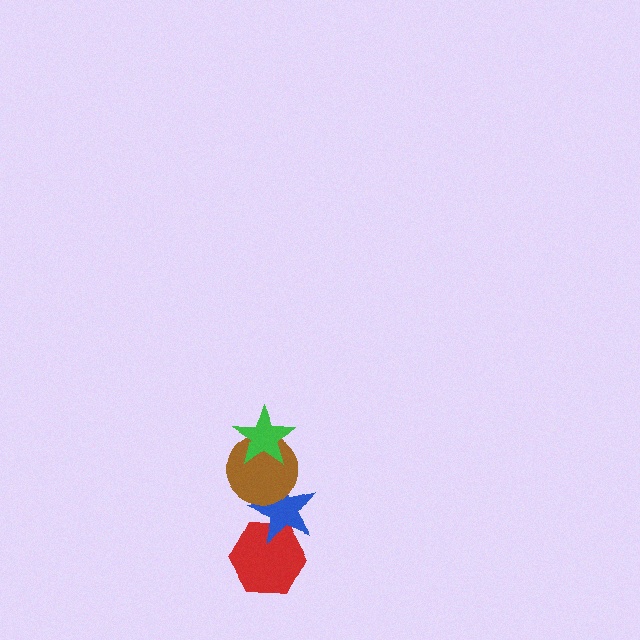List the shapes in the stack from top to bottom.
From top to bottom: the green star, the brown circle, the blue star, the red hexagon.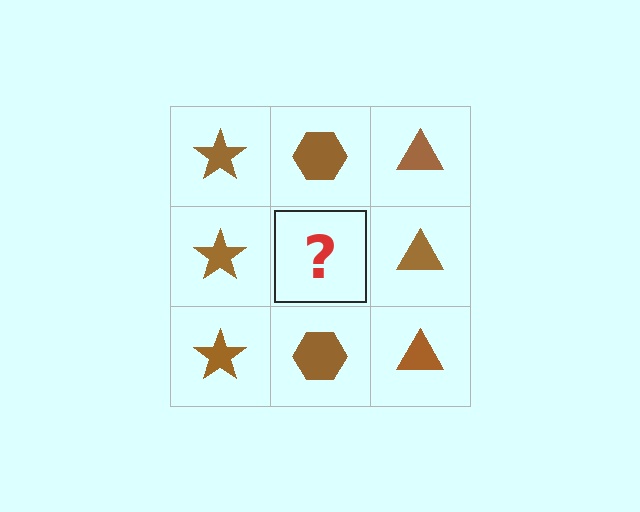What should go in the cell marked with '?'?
The missing cell should contain a brown hexagon.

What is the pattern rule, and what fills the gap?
The rule is that each column has a consistent shape. The gap should be filled with a brown hexagon.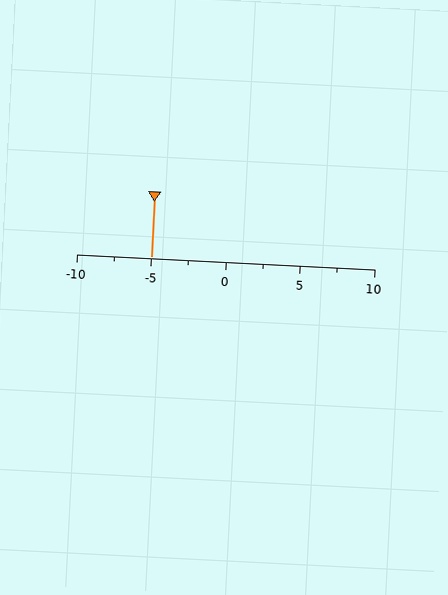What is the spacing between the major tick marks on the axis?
The major ticks are spaced 5 apart.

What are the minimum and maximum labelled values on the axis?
The axis runs from -10 to 10.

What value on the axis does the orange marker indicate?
The marker indicates approximately -5.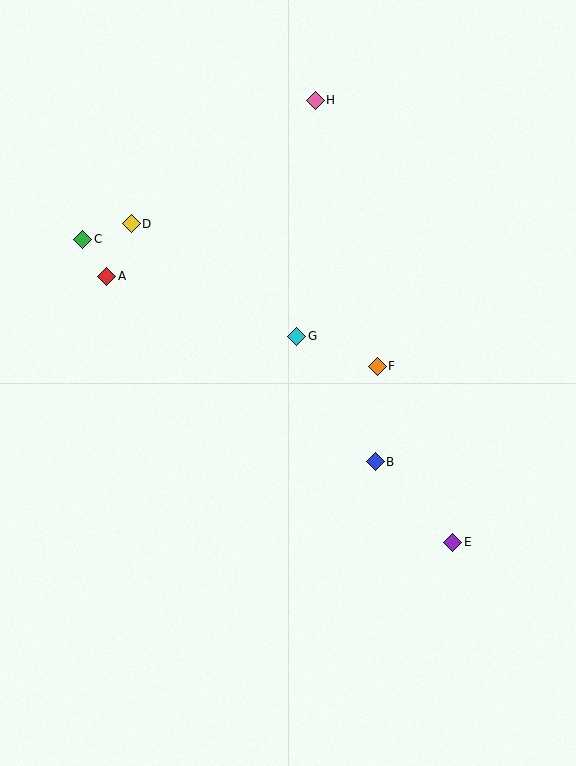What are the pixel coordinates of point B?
Point B is at (375, 462).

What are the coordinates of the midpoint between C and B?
The midpoint between C and B is at (229, 350).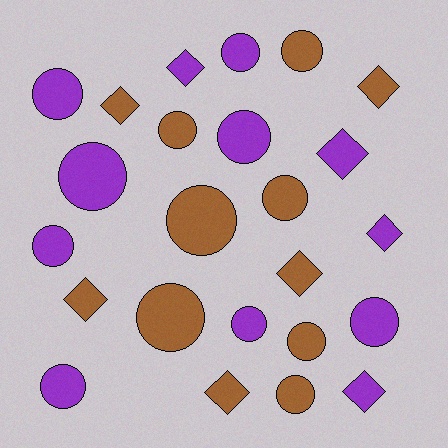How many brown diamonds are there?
There are 5 brown diamonds.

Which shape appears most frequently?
Circle, with 15 objects.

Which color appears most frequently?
Brown, with 12 objects.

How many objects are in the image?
There are 24 objects.